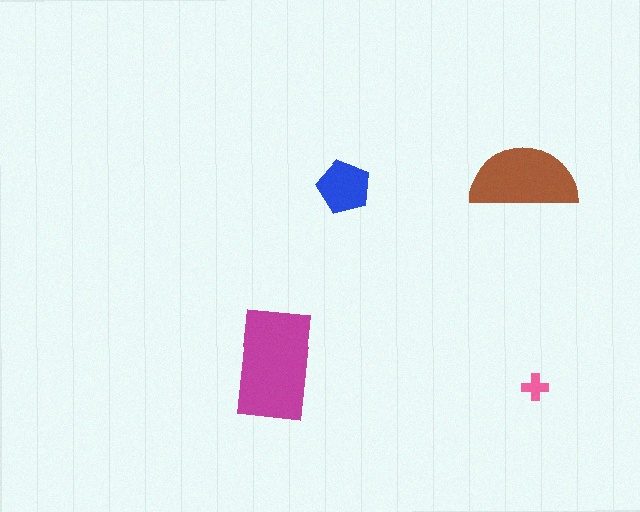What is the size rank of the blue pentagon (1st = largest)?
3rd.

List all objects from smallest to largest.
The pink cross, the blue pentagon, the brown semicircle, the magenta rectangle.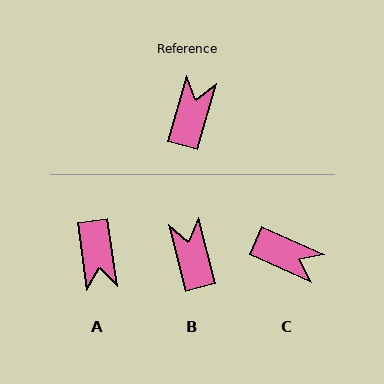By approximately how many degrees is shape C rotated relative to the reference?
Approximately 98 degrees clockwise.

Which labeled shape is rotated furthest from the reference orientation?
A, about 157 degrees away.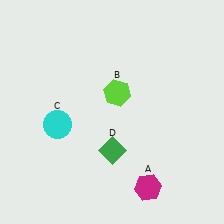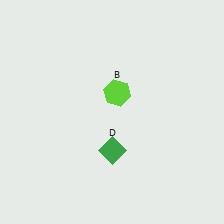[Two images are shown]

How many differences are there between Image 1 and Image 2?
There are 2 differences between the two images.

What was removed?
The magenta hexagon (A), the cyan circle (C) were removed in Image 2.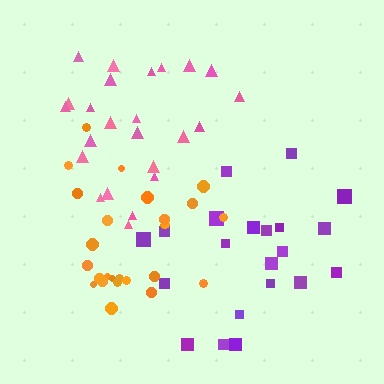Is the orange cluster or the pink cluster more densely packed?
Orange.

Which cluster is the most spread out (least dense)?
Purple.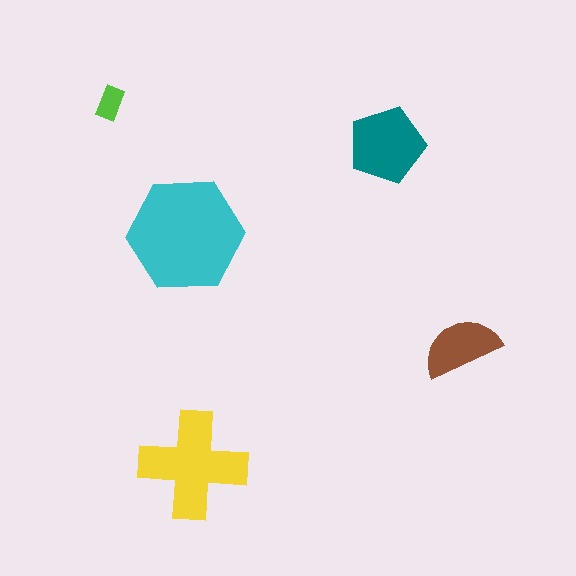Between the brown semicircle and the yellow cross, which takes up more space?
The yellow cross.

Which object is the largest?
The cyan hexagon.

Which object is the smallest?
The lime rectangle.